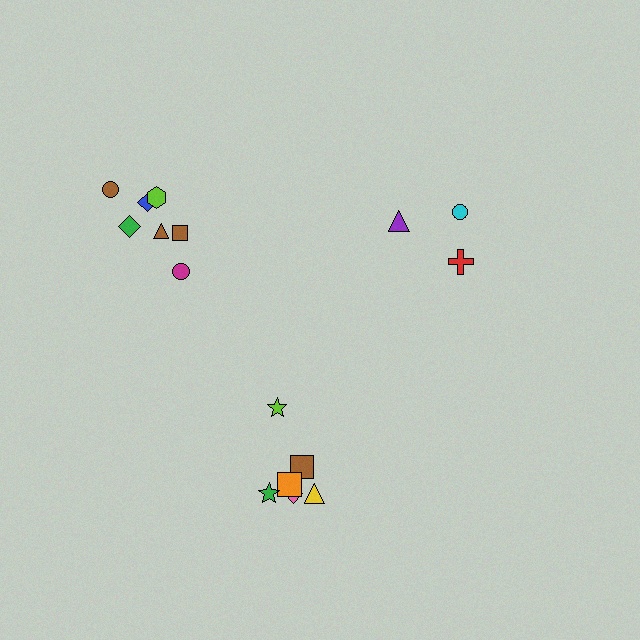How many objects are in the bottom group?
There are 6 objects.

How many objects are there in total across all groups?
There are 16 objects.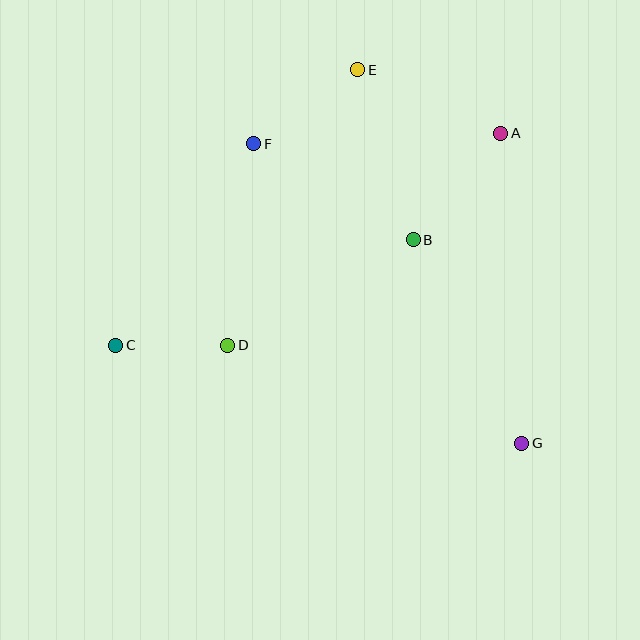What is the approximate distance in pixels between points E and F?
The distance between E and F is approximately 127 pixels.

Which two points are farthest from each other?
Points A and C are farthest from each other.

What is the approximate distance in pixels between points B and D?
The distance between B and D is approximately 213 pixels.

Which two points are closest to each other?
Points C and D are closest to each other.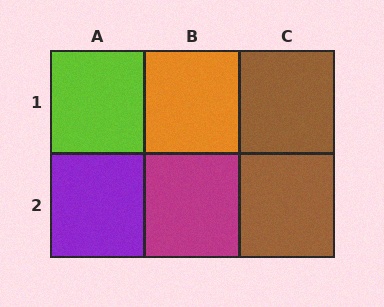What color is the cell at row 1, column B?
Orange.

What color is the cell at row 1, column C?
Brown.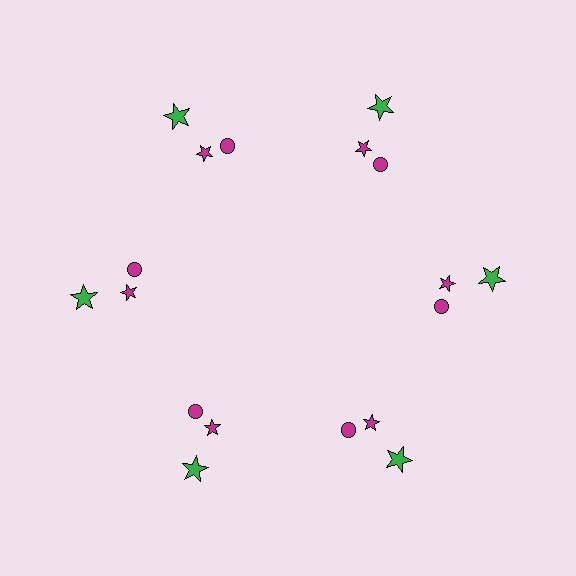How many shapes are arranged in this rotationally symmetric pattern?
There are 18 shapes, arranged in 6 groups of 3.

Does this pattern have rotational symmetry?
Yes, this pattern has 6-fold rotational symmetry. It looks the same after rotating 60 degrees around the center.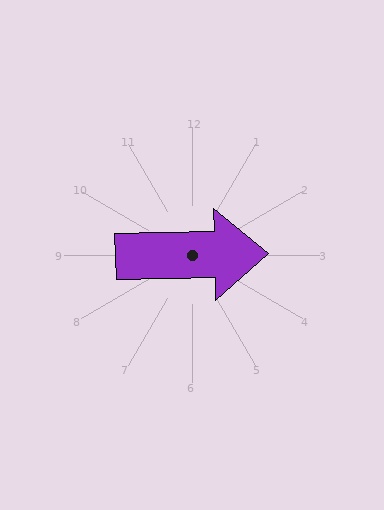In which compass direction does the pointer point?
East.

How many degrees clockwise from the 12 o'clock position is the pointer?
Approximately 89 degrees.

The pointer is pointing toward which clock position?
Roughly 3 o'clock.